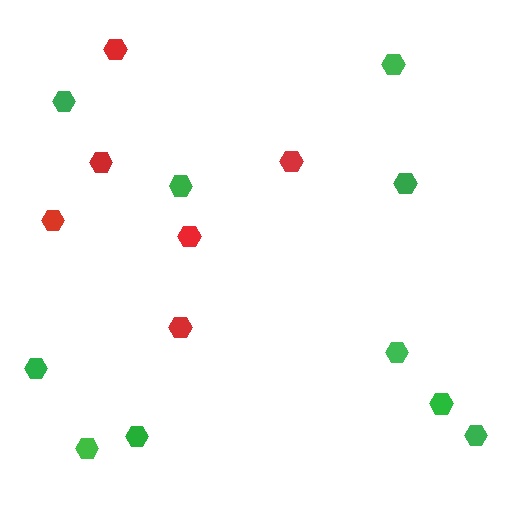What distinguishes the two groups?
There are 2 groups: one group of red hexagons (6) and one group of green hexagons (10).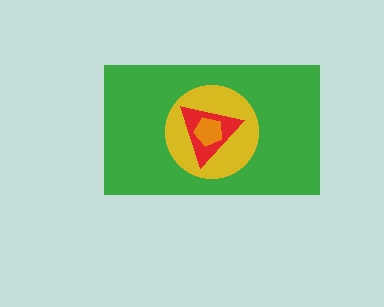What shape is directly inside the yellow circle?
The red triangle.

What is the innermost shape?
The orange pentagon.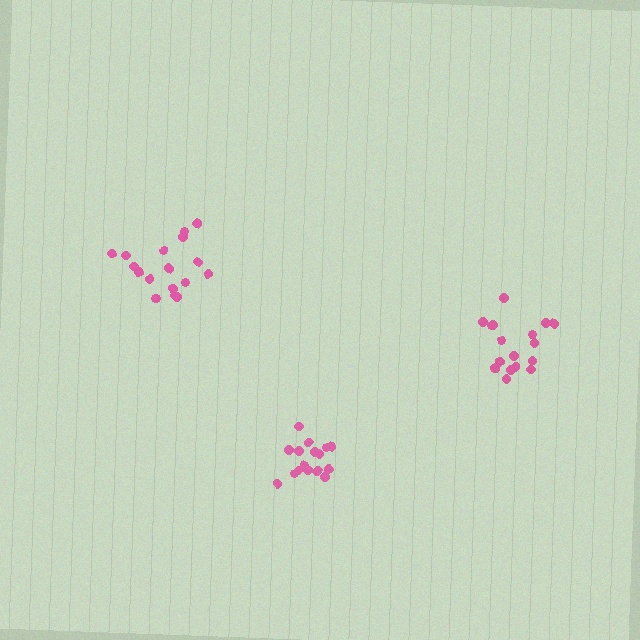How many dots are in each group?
Group 1: 18 dots, Group 2: 16 dots, Group 3: 18 dots (52 total).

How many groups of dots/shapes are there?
There are 3 groups.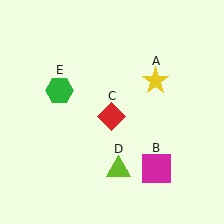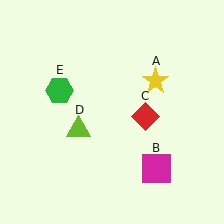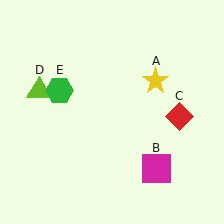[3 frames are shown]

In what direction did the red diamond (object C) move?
The red diamond (object C) moved right.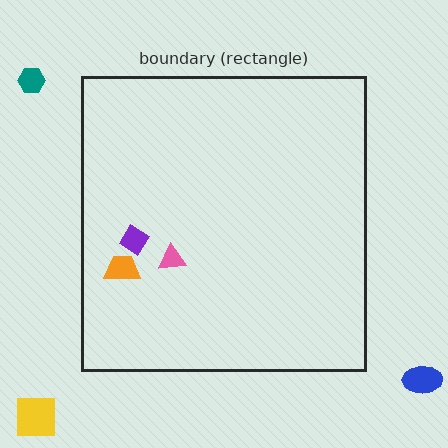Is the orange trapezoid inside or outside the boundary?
Inside.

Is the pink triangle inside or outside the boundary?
Inside.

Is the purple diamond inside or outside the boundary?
Inside.